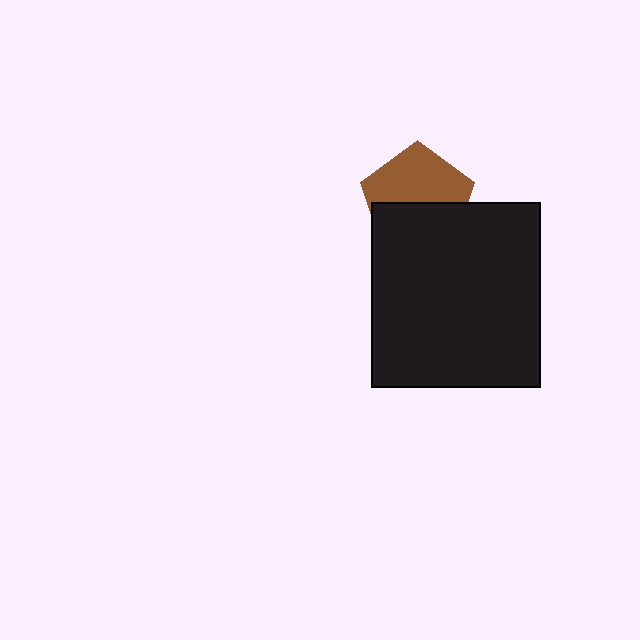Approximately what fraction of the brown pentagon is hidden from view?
Roughly 48% of the brown pentagon is hidden behind the black rectangle.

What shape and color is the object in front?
The object in front is a black rectangle.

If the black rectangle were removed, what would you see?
You would see the complete brown pentagon.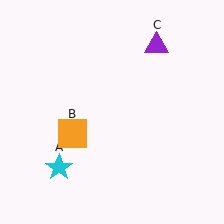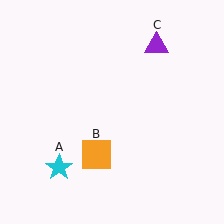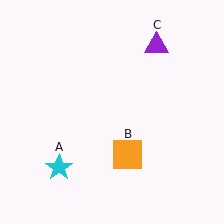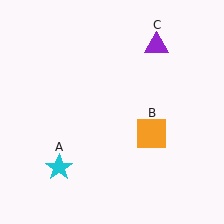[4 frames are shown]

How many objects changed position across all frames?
1 object changed position: orange square (object B).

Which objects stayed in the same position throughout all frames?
Cyan star (object A) and purple triangle (object C) remained stationary.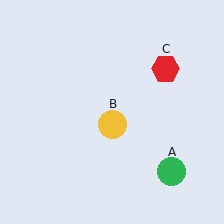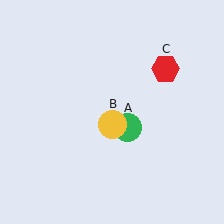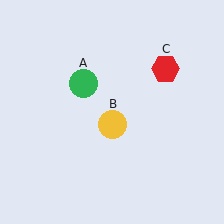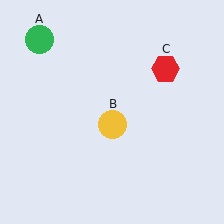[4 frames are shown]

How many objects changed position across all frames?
1 object changed position: green circle (object A).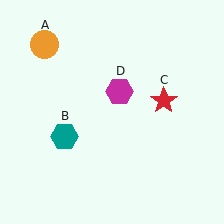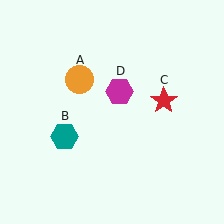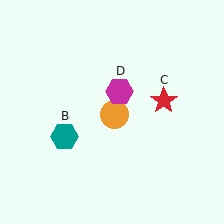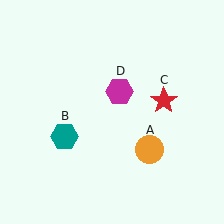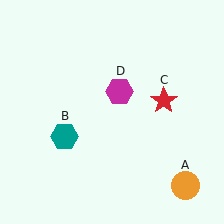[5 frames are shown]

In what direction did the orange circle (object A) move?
The orange circle (object A) moved down and to the right.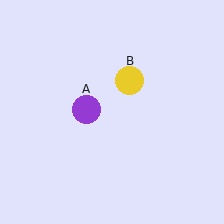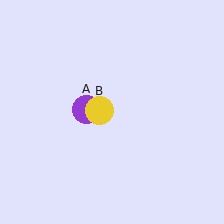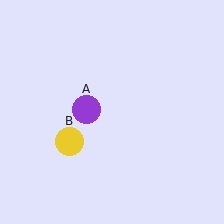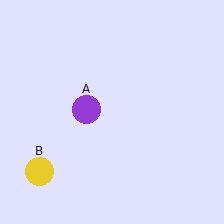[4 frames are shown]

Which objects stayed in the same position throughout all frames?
Purple circle (object A) remained stationary.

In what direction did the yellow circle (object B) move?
The yellow circle (object B) moved down and to the left.